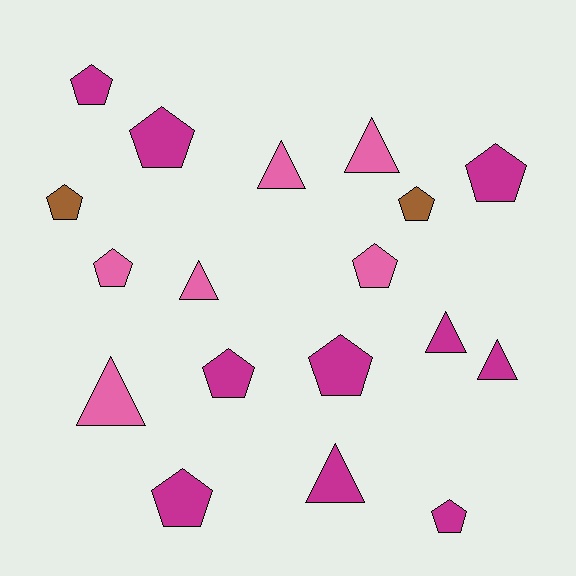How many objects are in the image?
There are 18 objects.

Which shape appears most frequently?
Pentagon, with 11 objects.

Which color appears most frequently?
Magenta, with 10 objects.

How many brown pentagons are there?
There are 2 brown pentagons.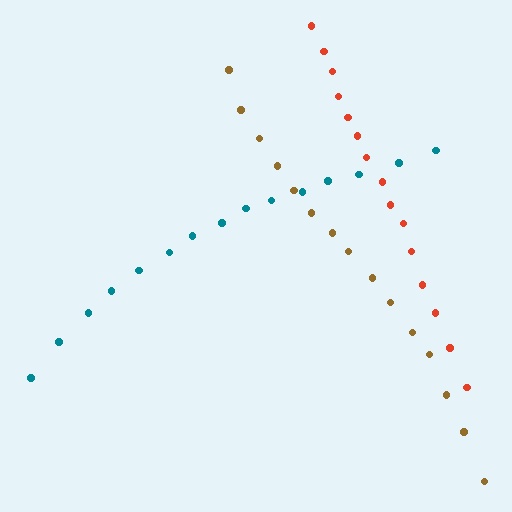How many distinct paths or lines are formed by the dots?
There are 3 distinct paths.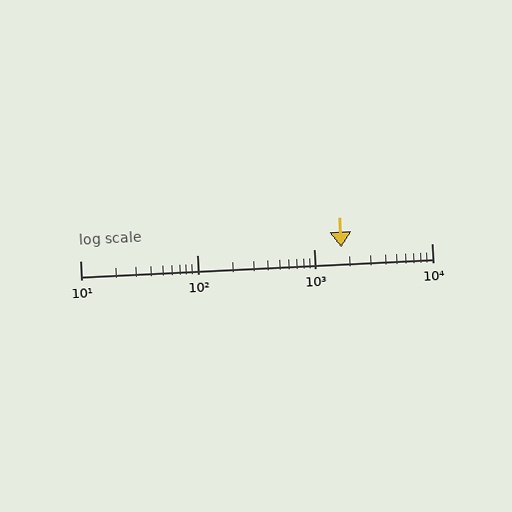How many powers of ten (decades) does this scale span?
The scale spans 3 decades, from 10 to 10000.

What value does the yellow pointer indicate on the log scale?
The pointer indicates approximately 1700.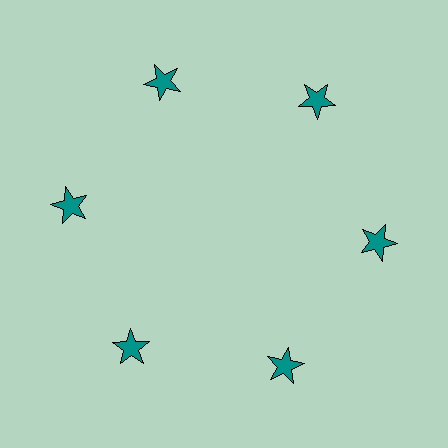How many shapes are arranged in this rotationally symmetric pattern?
There are 6 shapes, arranged in 6 groups of 1.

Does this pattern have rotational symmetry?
Yes, this pattern has 6-fold rotational symmetry. It looks the same after rotating 60 degrees around the center.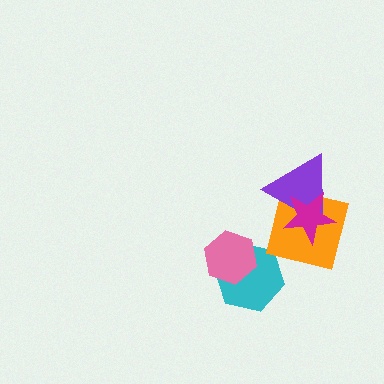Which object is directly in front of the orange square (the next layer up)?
The purple triangle is directly in front of the orange square.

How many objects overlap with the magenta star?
2 objects overlap with the magenta star.